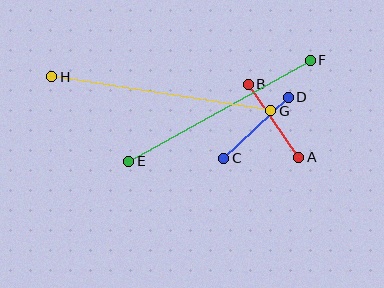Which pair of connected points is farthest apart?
Points G and H are farthest apart.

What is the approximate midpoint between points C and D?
The midpoint is at approximately (256, 128) pixels.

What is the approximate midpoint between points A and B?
The midpoint is at approximately (273, 121) pixels.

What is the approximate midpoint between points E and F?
The midpoint is at approximately (219, 111) pixels.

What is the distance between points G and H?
The distance is approximately 222 pixels.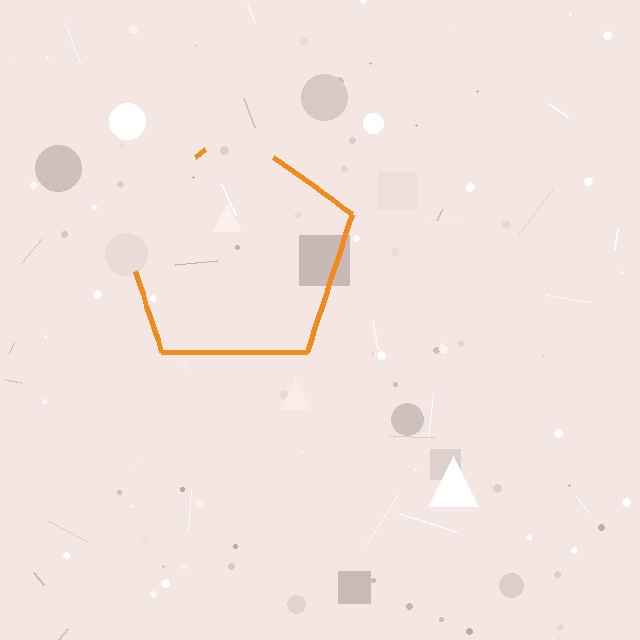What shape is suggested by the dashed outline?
The dashed outline suggests a pentagon.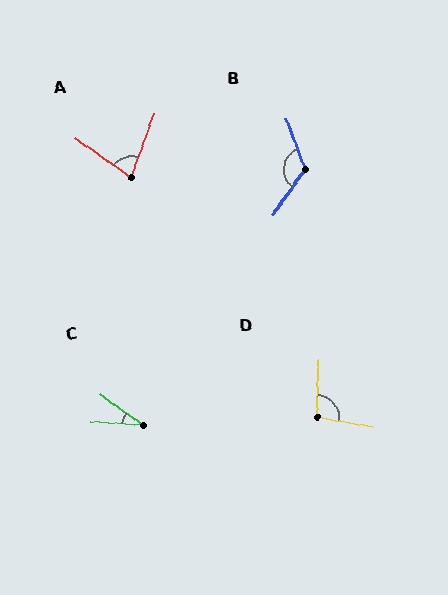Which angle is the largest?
B, at approximately 124 degrees.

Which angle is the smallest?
C, at approximately 32 degrees.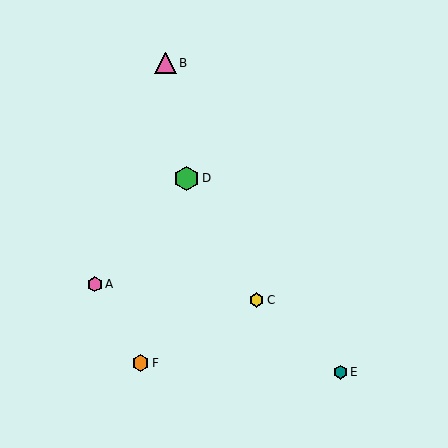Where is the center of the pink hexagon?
The center of the pink hexagon is at (95, 284).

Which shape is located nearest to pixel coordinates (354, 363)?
The teal hexagon (labeled E) at (340, 372) is nearest to that location.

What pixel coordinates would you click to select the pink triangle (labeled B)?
Click at (166, 63) to select the pink triangle B.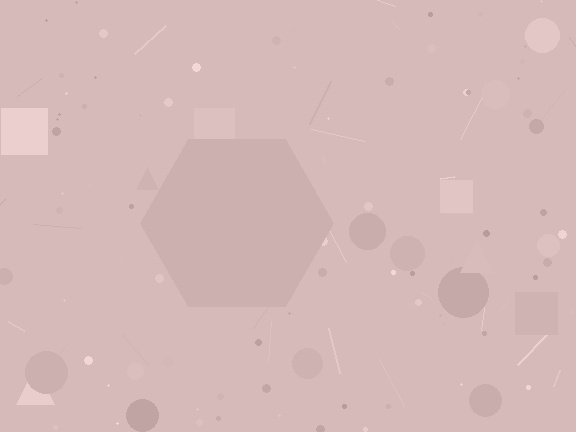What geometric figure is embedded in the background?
A hexagon is embedded in the background.